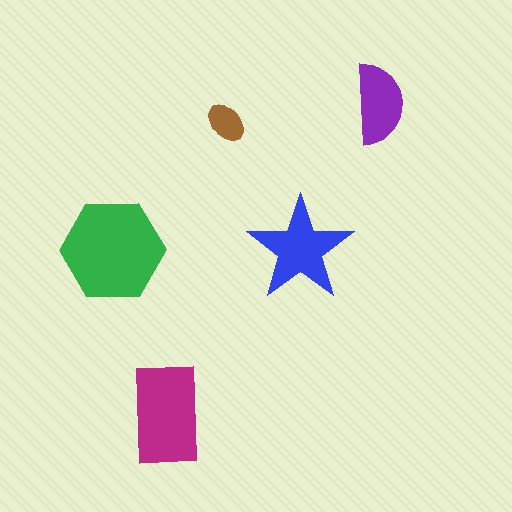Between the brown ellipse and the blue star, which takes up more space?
The blue star.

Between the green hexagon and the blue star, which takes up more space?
The green hexagon.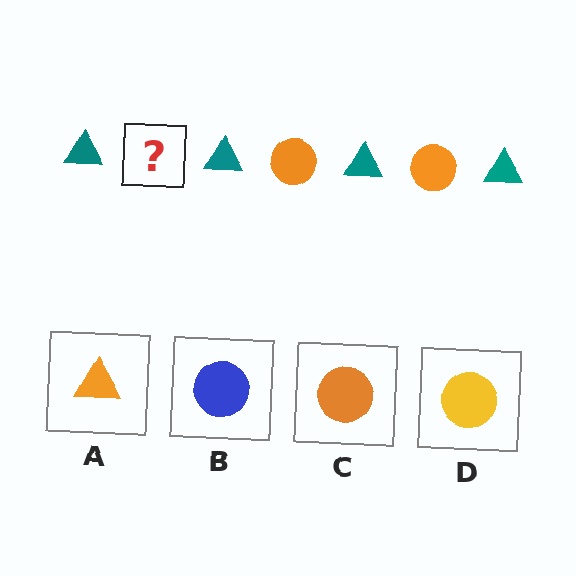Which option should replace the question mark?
Option C.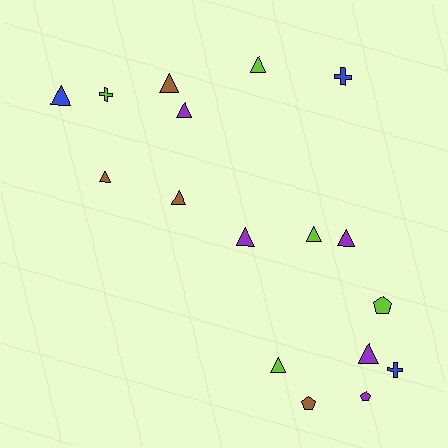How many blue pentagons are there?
There are no blue pentagons.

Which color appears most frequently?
Purple, with 5 objects.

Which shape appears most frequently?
Triangle, with 11 objects.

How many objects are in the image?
There are 17 objects.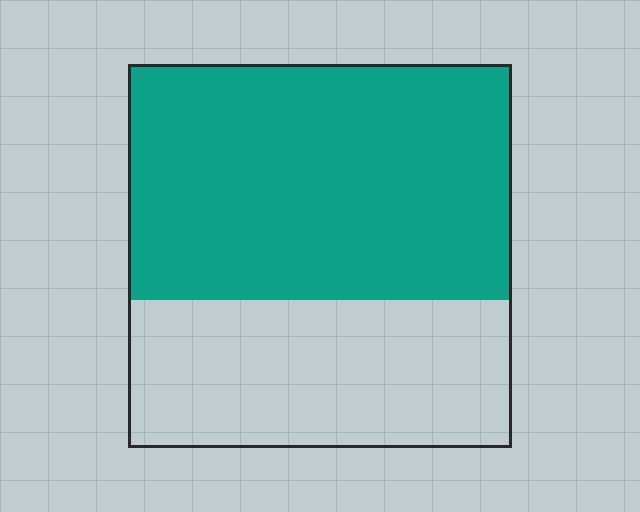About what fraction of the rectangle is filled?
About five eighths (5/8).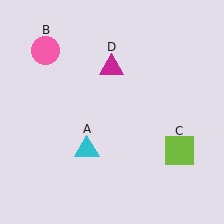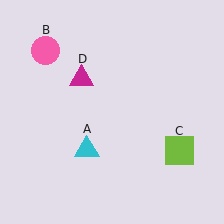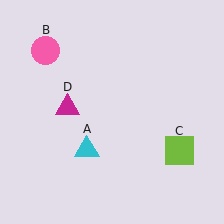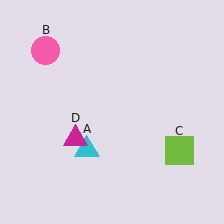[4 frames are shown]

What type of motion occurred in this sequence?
The magenta triangle (object D) rotated counterclockwise around the center of the scene.